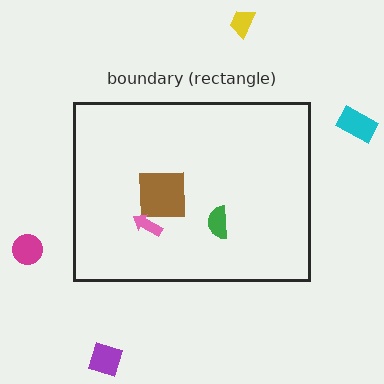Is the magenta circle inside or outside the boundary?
Outside.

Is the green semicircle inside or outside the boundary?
Inside.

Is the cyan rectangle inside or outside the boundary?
Outside.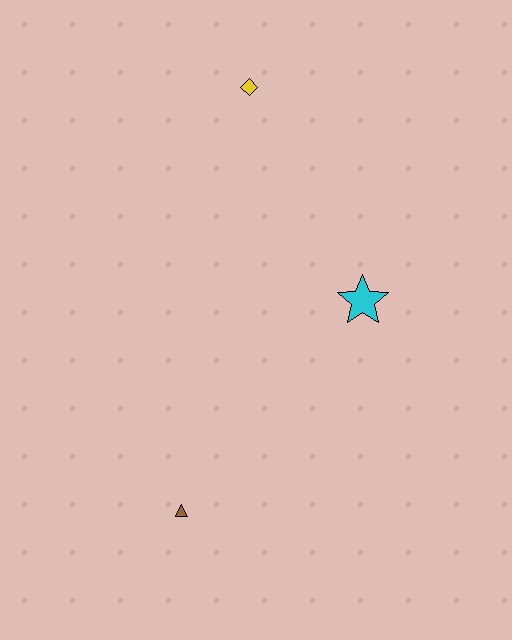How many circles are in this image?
There are no circles.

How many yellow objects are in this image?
There is 1 yellow object.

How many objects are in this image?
There are 3 objects.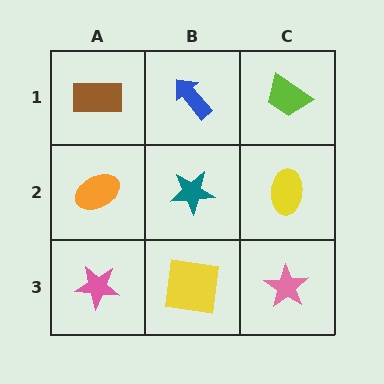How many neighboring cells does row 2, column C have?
3.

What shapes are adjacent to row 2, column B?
A blue arrow (row 1, column B), a yellow square (row 3, column B), an orange ellipse (row 2, column A), a yellow ellipse (row 2, column C).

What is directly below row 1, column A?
An orange ellipse.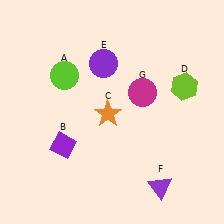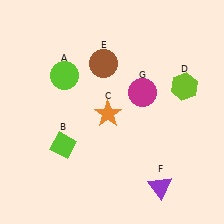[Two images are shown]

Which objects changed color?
B changed from purple to lime. E changed from purple to brown.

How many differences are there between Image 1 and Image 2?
There are 2 differences between the two images.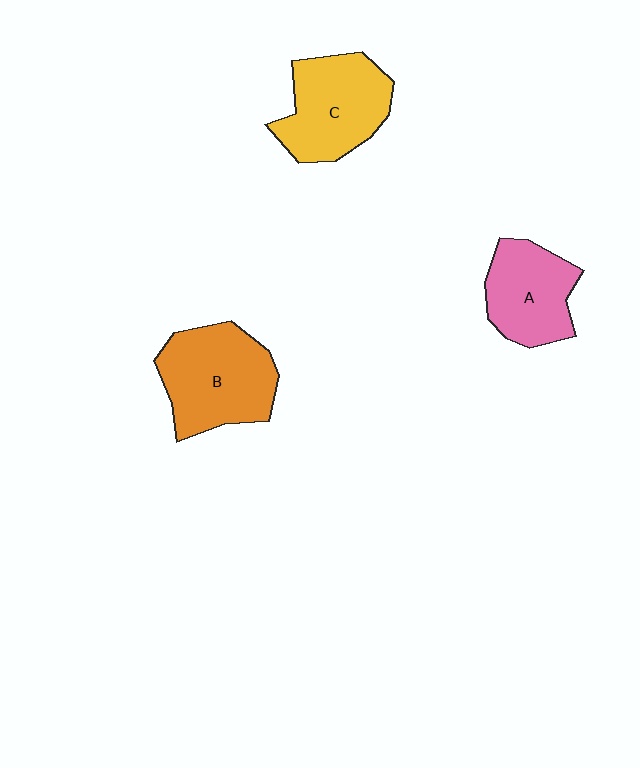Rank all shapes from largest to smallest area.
From largest to smallest: B (orange), C (yellow), A (pink).